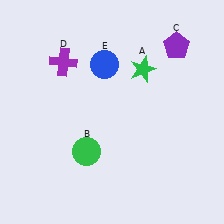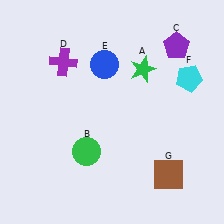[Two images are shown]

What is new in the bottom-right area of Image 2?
A brown square (G) was added in the bottom-right area of Image 2.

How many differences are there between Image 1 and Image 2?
There are 2 differences between the two images.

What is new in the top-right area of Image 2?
A cyan pentagon (F) was added in the top-right area of Image 2.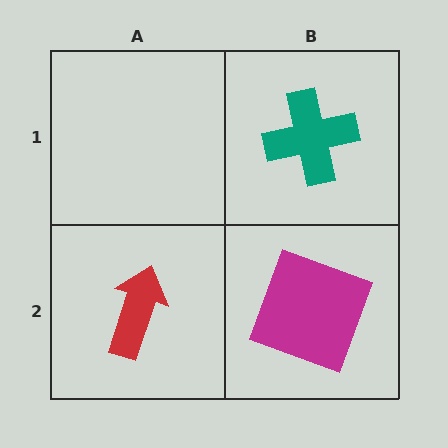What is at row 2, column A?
A red arrow.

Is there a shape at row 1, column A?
No, that cell is empty.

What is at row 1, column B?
A teal cross.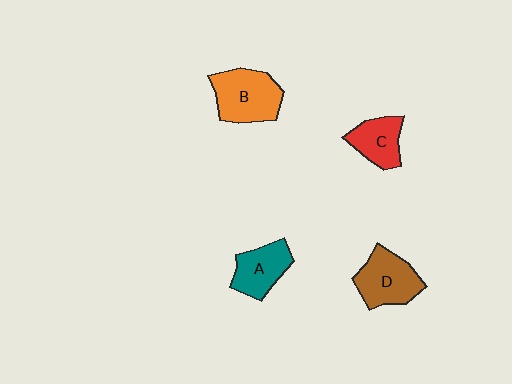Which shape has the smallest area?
Shape C (red).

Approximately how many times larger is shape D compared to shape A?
Approximately 1.2 times.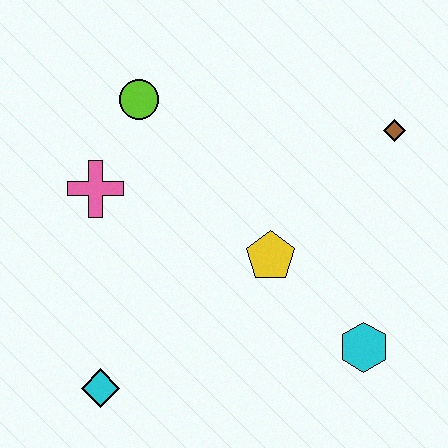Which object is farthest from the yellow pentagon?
The cyan diamond is farthest from the yellow pentagon.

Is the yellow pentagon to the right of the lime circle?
Yes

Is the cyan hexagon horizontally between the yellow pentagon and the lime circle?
No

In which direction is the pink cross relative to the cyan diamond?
The pink cross is above the cyan diamond.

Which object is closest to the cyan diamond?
The pink cross is closest to the cyan diamond.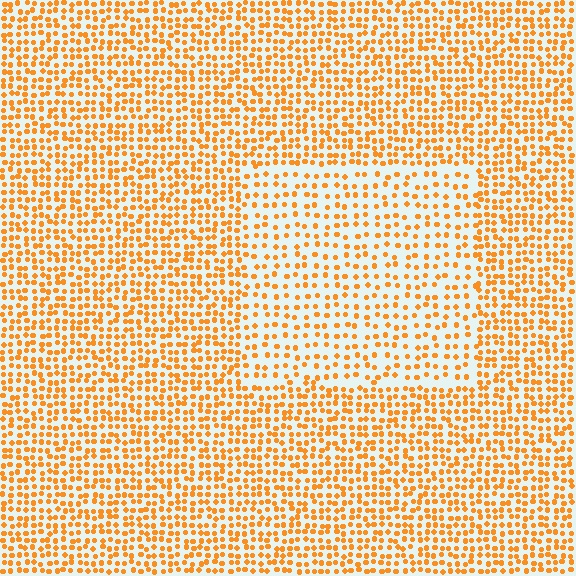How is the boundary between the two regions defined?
The boundary is defined by a change in element density (approximately 1.8x ratio). All elements are the same color, size, and shape.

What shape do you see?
I see a rectangle.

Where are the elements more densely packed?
The elements are more densely packed outside the rectangle boundary.